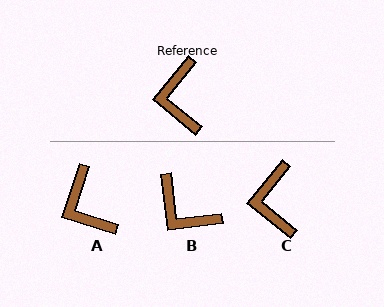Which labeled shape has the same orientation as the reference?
C.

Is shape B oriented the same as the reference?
No, it is off by about 46 degrees.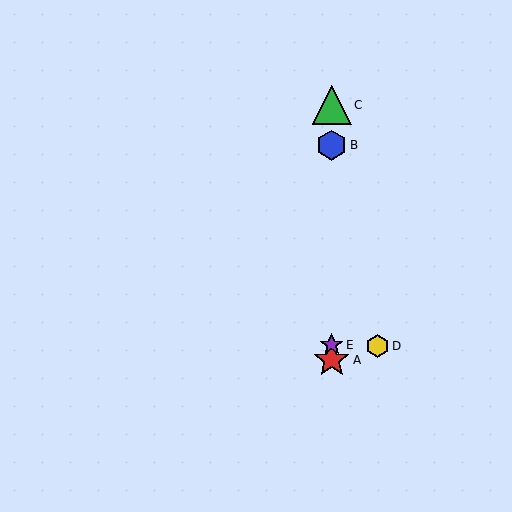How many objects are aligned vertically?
4 objects (A, B, C, E) are aligned vertically.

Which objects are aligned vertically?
Objects A, B, C, E are aligned vertically.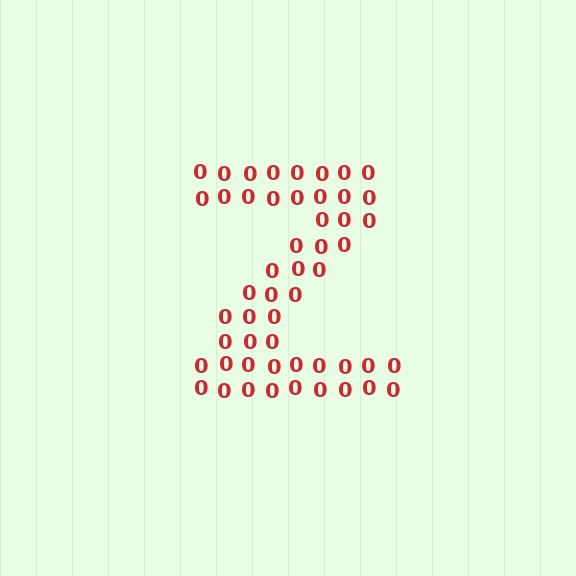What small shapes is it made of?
It is made of small digit 0's.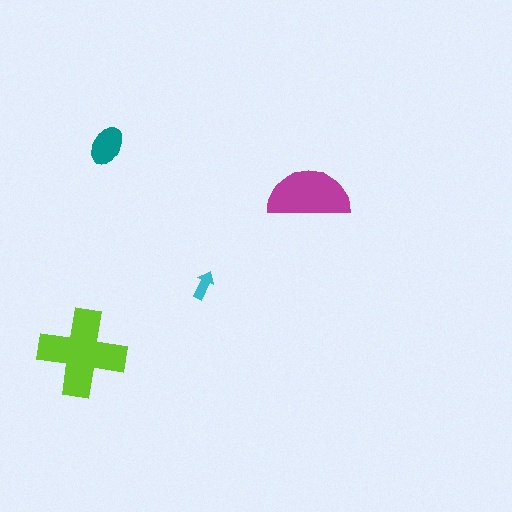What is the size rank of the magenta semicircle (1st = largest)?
2nd.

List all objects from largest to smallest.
The lime cross, the magenta semicircle, the teal ellipse, the cyan arrow.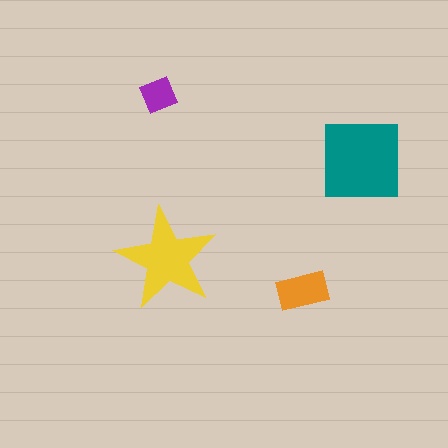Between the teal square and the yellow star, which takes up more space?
The teal square.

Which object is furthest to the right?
The teal square is rightmost.